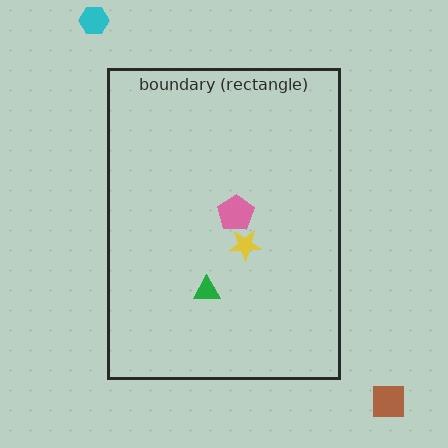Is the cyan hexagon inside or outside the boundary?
Outside.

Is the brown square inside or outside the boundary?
Outside.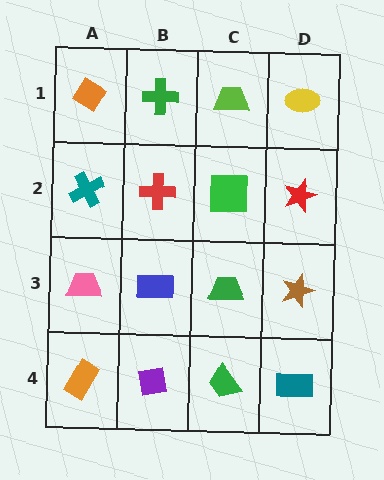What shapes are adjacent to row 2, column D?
A yellow ellipse (row 1, column D), a brown star (row 3, column D), a green square (row 2, column C).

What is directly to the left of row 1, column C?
A green cross.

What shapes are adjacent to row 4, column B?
A blue rectangle (row 3, column B), an orange rectangle (row 4, column A), a green trapezoid (row 4, column C).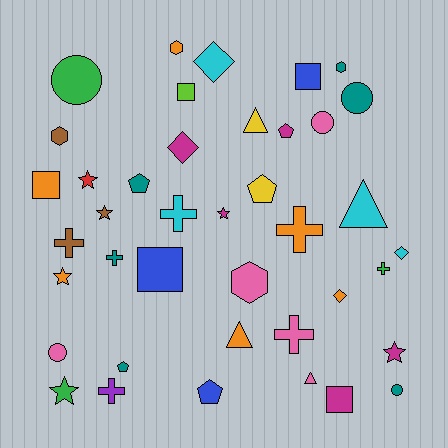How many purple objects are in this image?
There is 1 purple object.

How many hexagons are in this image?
There are 4 hexagons.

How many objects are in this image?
There are 40 objects.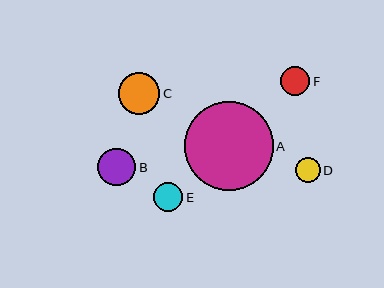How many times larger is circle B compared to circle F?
Circle B is approximately 1.3 times the size of circle F.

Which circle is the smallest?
Circle D is the smallest with a size of approximately 25 pixels.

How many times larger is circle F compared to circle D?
Circle F is approximately 1.2 times the size of circle D.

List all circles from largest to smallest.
From largest to smallest: A, C, B, F, E, D.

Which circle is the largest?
Circle A is the largest with a size of approximately 89 pixels.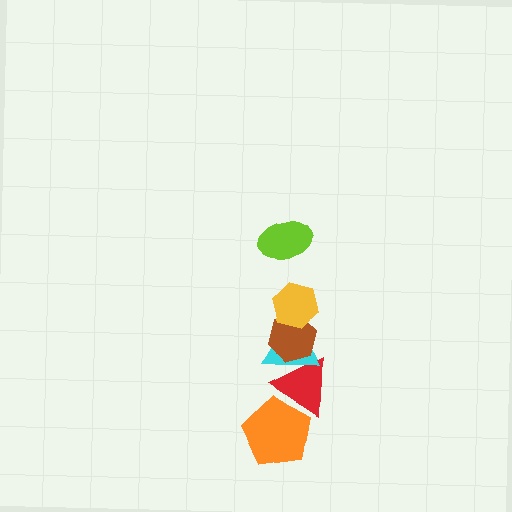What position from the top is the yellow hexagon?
The yellow hexagon is 2nd from the top.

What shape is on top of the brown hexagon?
The yellow hexagon is on top of the brown hexagon.